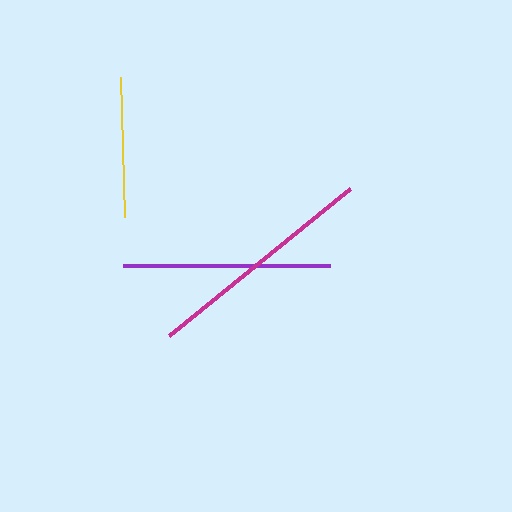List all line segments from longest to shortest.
From longest to shortest: magenta, purple, yellow.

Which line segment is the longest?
The magenta line is the longest at approximately 233 pixels.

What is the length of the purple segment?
The purple segment is approximately 207 pixels long.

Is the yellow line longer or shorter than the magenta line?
The magenta line is longer than the yellow line.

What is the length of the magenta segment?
The magenta segment is approximately 233 pixels long.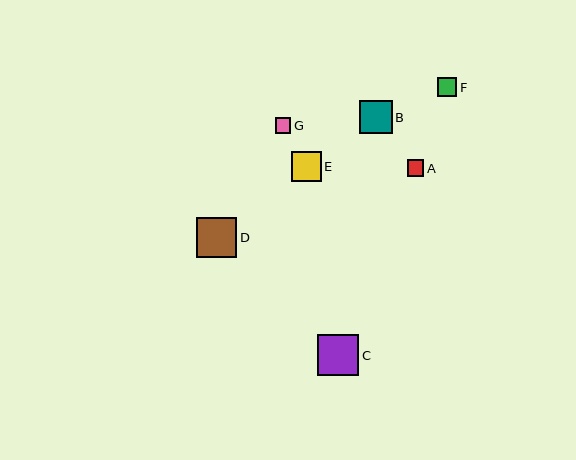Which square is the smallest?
Square G is the smallest with a size of approximately 16 pixels.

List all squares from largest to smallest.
From largest to smallest: C, D, B, E, F, A, G.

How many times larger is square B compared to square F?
Square B is approximately 1.7 times the size of square F.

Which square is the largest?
Square C is the largest with a size of approximately 41 pixels.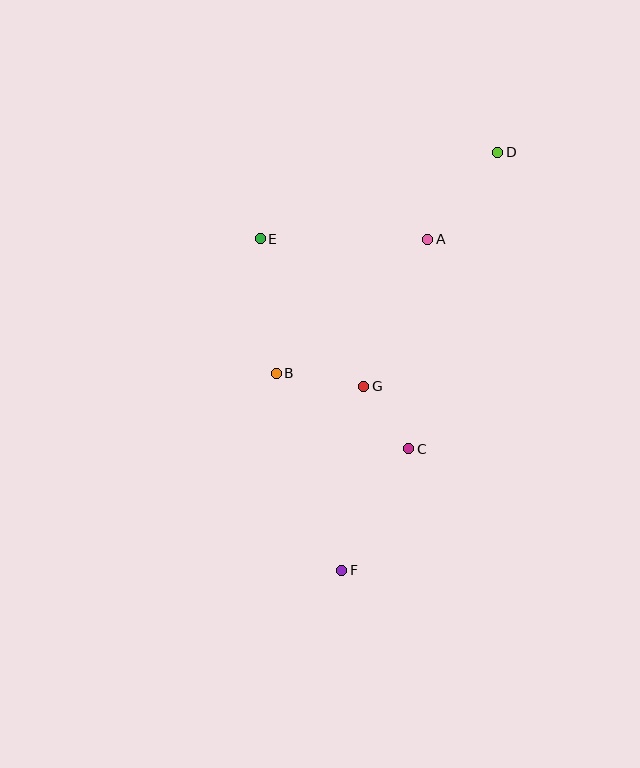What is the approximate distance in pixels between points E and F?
The distance between E and F is approximately 341 pixels.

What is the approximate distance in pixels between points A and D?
The distance between A and D is approximately 112 pixels.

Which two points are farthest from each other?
Points D and F are farthest from each other.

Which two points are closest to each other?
Points C and G are closest to each other.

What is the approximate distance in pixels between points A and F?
The distance between A and F is approximately 342 pixels.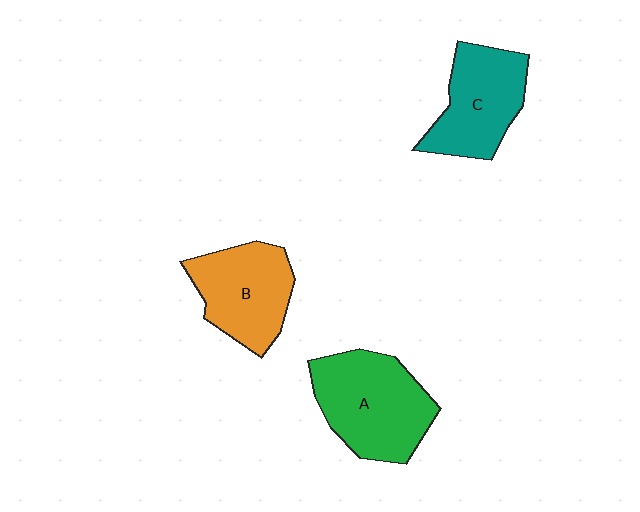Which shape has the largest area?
Shape A (green).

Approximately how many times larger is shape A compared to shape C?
Approximately 1.2 times.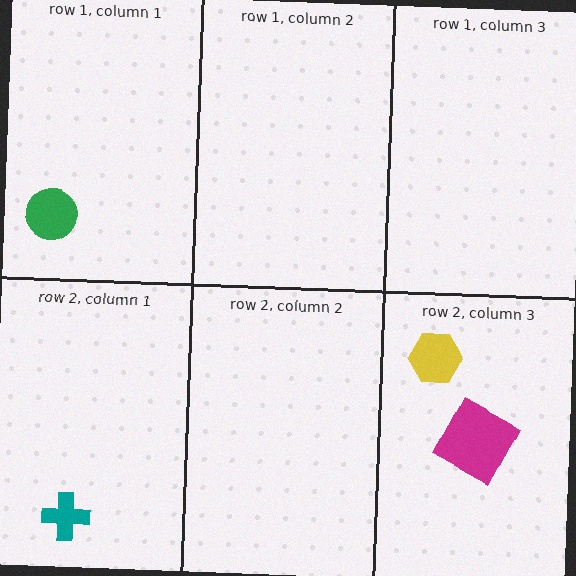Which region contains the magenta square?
The row 2, column 3 region.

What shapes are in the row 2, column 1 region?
The teal cross.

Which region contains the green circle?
The row 1, column 1 region.